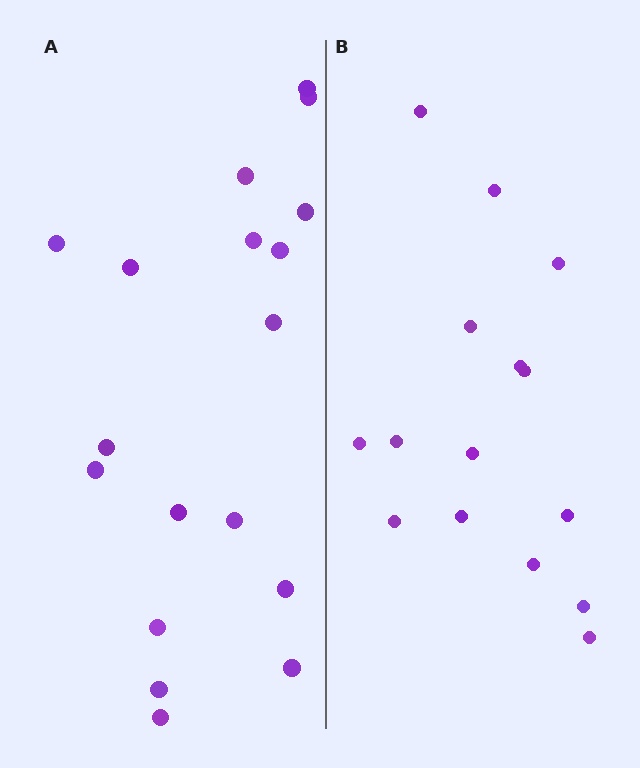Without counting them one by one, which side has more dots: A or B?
Region A (the left region) has more dots.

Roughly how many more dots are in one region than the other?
Region A has just a few more — roughly 2 or 3 more dots than region B.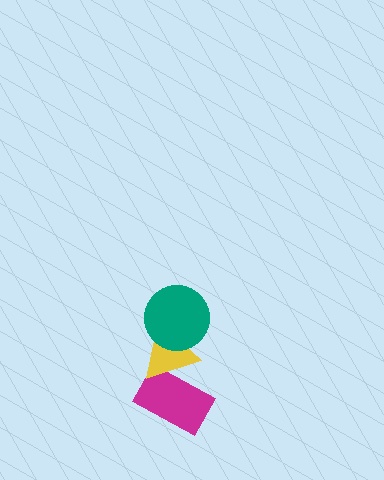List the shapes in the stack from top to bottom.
From top to bottom: the teal circle, the yellow triangle, the magenta rectangle.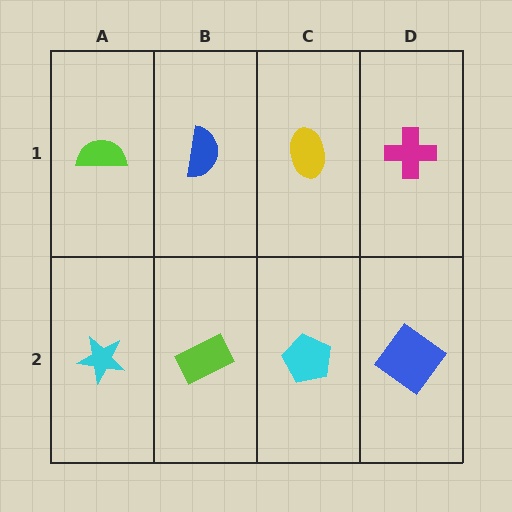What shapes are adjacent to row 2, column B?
A blue semicircle (row 1, column B), a cyan star (row 2, column A), a cyan pentagon (row 2, column C).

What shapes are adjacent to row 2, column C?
A yellow ellipse (row 1, column C), a lime rectangle (row 2, column B), a blue diamond (row 2, column D).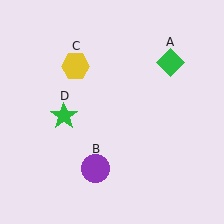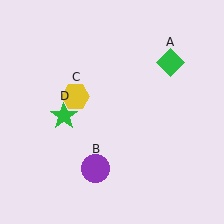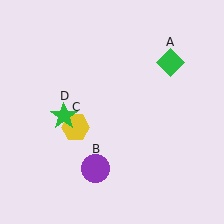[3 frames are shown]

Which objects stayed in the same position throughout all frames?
Green diamond (object A) and purple circle (object B) and green star (object D) remained stationary.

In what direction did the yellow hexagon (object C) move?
The yellow hexagon (object C) moved down.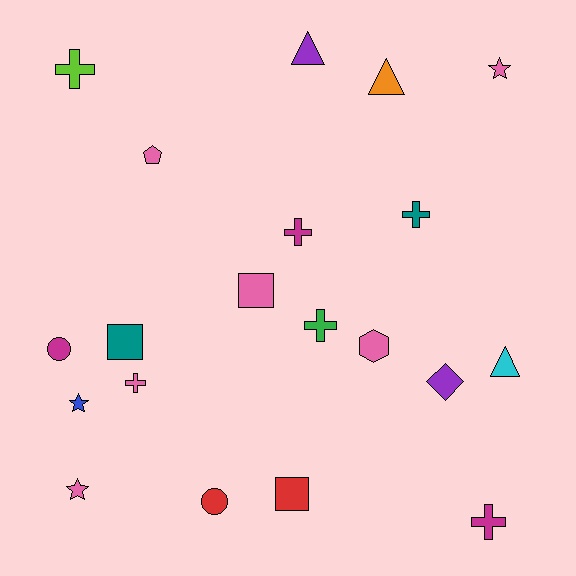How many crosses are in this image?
There are 6 crosses.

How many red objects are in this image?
There are 2 red objects.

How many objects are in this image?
There are 20 objects.